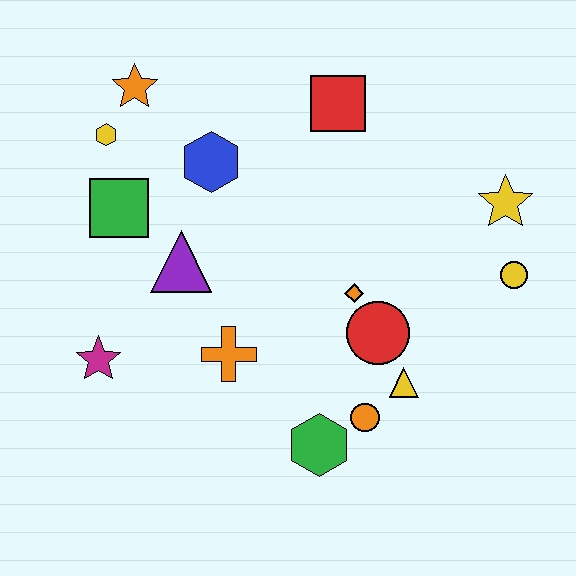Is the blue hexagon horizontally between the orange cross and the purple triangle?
Yes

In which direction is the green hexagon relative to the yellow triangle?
The green hexagon is to the left of the yellow triangle.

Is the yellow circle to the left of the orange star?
No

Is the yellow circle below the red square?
Yes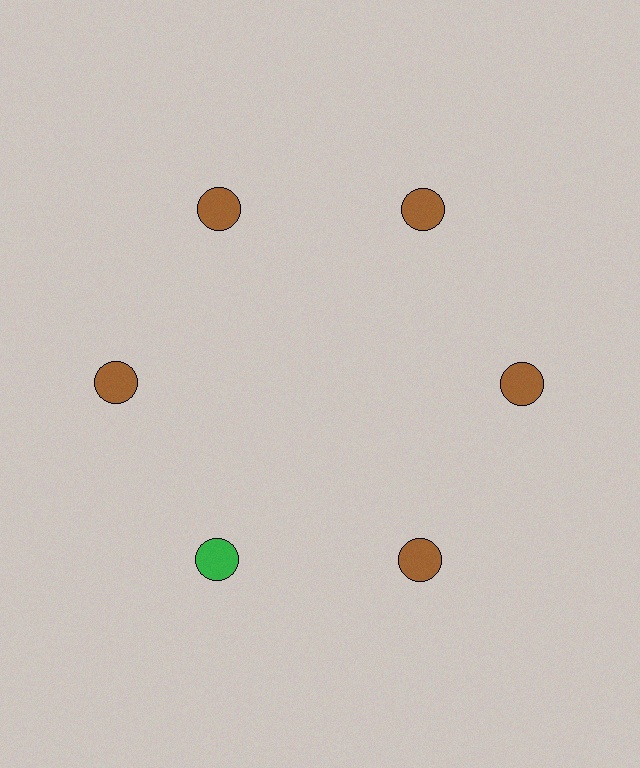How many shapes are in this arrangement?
There are 6 shapes arranged in a ring pattern.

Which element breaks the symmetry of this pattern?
The green circle at roughly the 7 o'clock position breaks the symmetry. All other shapes are brown circles.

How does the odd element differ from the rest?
It has a different color: green instead of brown.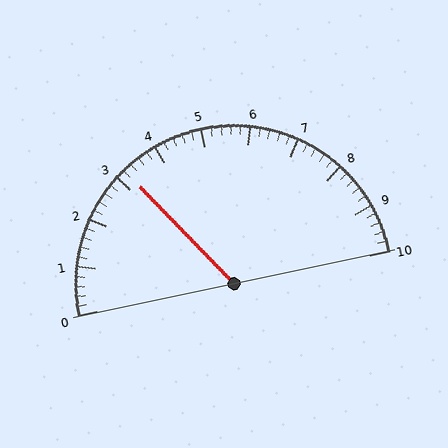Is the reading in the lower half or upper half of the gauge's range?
The reading is in the lower half of the range (0 to 10).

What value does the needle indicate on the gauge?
The needle indicates approximately 3.2.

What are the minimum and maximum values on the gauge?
The gauge ranges from 0 to 10.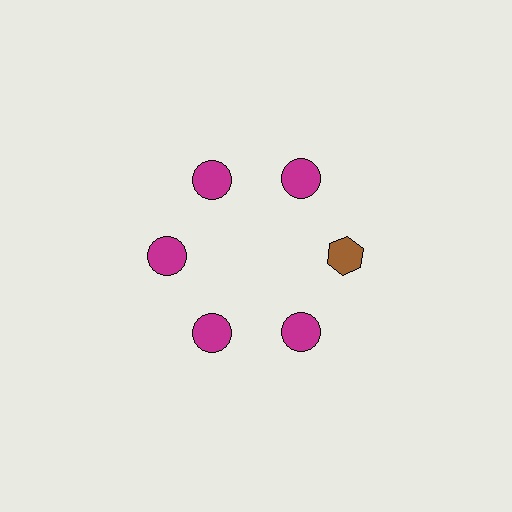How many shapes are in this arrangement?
There are 6 shapes arranged in a ring pattern.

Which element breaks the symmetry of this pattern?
The brown hexagon at roughly the 3 o'clock position breaks the symmetry. All other shapes are magenta circles.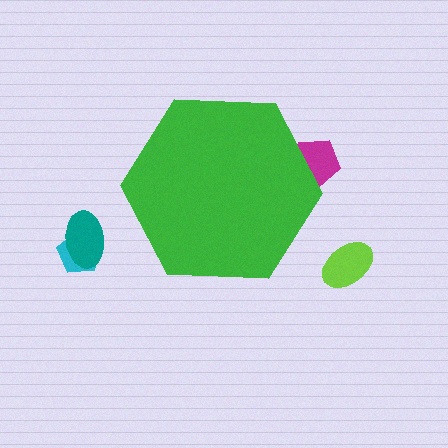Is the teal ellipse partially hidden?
No, the teal ellipse is fully visible.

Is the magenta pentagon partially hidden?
Yes, the magenta pentagon is partially hidden behind the green hexagon.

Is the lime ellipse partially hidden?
No, the lime ellipse is fully visible.